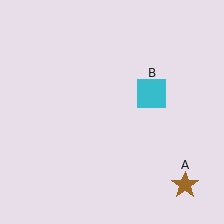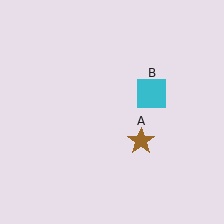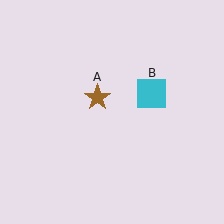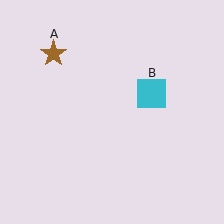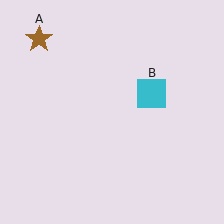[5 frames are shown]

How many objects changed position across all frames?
1 object changed position: brown star (object A).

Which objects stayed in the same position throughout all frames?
Cyan square (object B) remained stationary.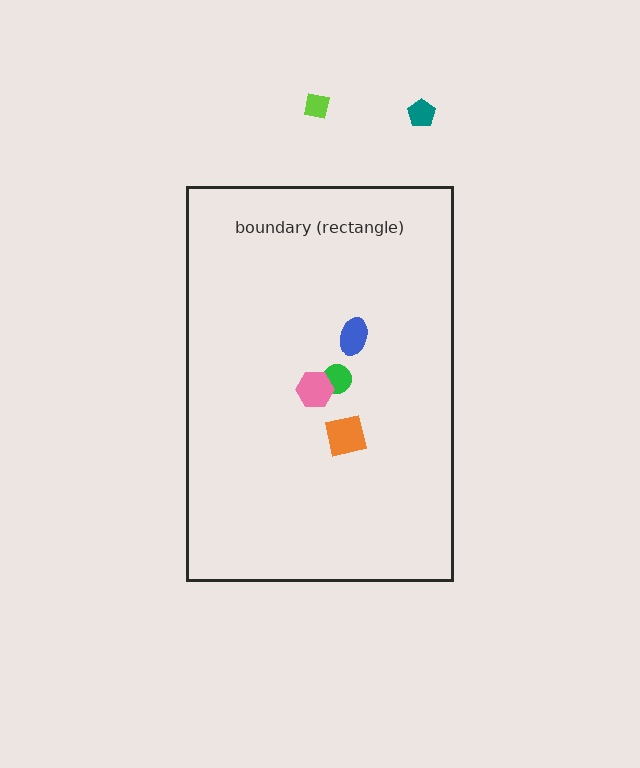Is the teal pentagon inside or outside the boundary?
Outside.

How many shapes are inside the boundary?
4 inside, 2 outside.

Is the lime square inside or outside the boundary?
Outside.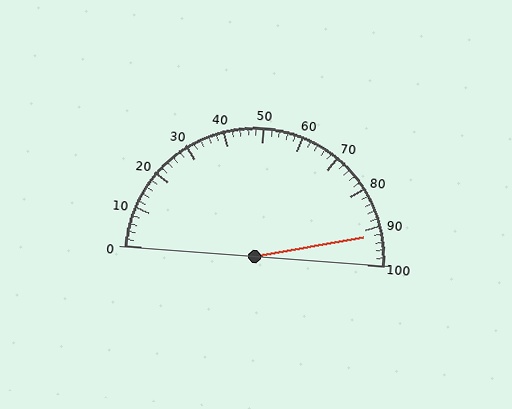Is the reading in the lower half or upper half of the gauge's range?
The reading is in the upper half of the range (0 to 100).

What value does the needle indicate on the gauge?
The needle indicates approximately 92.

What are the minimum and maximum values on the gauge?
The gauge ranges from 0 to 100.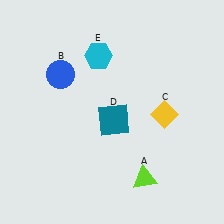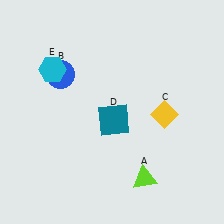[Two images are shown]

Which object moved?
The cyan hexagon (E) moved left.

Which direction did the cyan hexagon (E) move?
The cyan hexagon (E) moved left.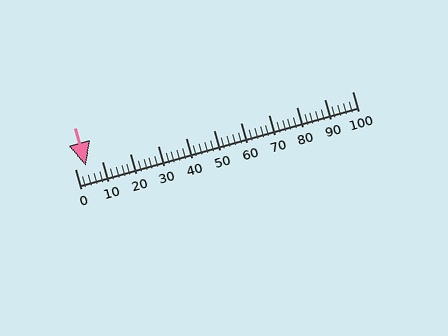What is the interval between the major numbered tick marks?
The major tick marks are spaced 10 units apart.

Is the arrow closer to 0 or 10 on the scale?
The arrow is closer to 0.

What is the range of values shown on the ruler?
The ruler shows values from 0 to 100.